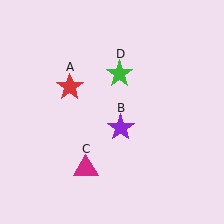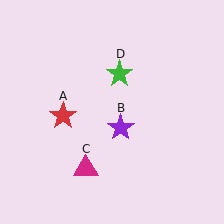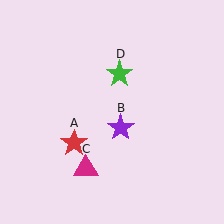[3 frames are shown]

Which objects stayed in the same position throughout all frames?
Purple star (object B) and magenta triangle (object C) and green star (object D) remained stationary.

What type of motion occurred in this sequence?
The red star (object A) rotated counterclockwise around the center of the scene.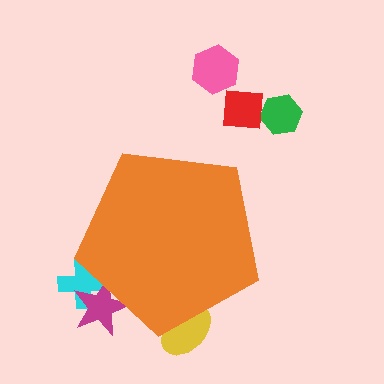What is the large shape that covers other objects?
An orange pentagon.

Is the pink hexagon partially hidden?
No, the pink hexagon is fully visible.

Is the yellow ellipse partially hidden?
Yes, the yellow ellipse is partially hidden behind the orange pentagon.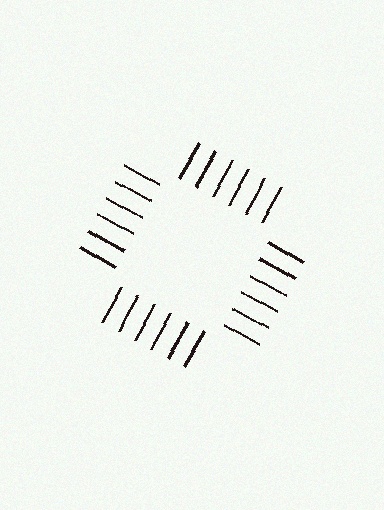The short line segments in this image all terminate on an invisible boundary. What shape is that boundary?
An illusory square — the line segments terminate on its edges but no continuous stroke is drawn.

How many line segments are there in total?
24 — 6 along each of the 4 edges.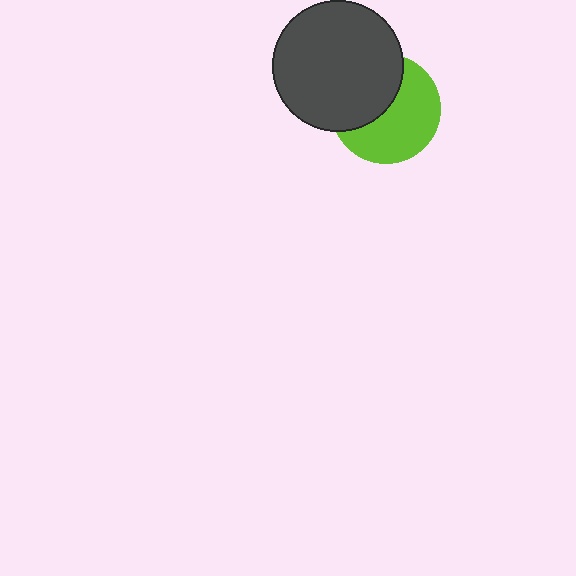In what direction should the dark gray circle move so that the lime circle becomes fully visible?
The dark gray circle should move toward the upper-left. That is the shortest direction to clear the overlap and leave the lime circle fully visible.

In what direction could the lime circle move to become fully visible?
The lime circle could move toward the lower-right. That would shift it out from behind the dark gray circle entirely.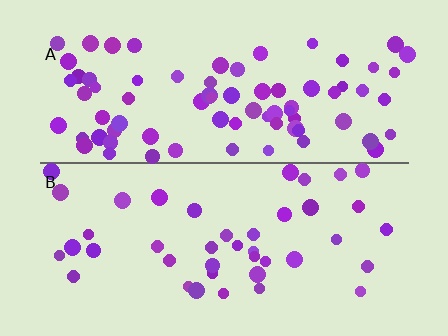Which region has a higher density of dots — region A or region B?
A (the top).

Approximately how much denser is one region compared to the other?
Approximately 1.8× — region A over region B.